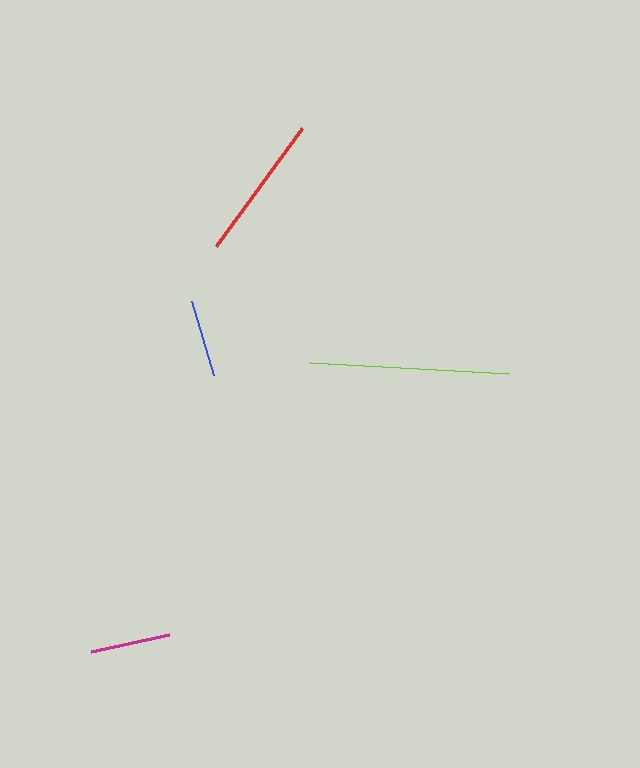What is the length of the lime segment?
The lime segment is approximately 199 pixels long.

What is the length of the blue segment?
The blue segment is approximately 78 pixels long.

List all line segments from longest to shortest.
From longest to shortest: lime, red, magenta, blue.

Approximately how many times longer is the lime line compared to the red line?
The lime line is approximately 1.4 times the length of the red line.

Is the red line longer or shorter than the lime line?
The lime line is longer than the red line.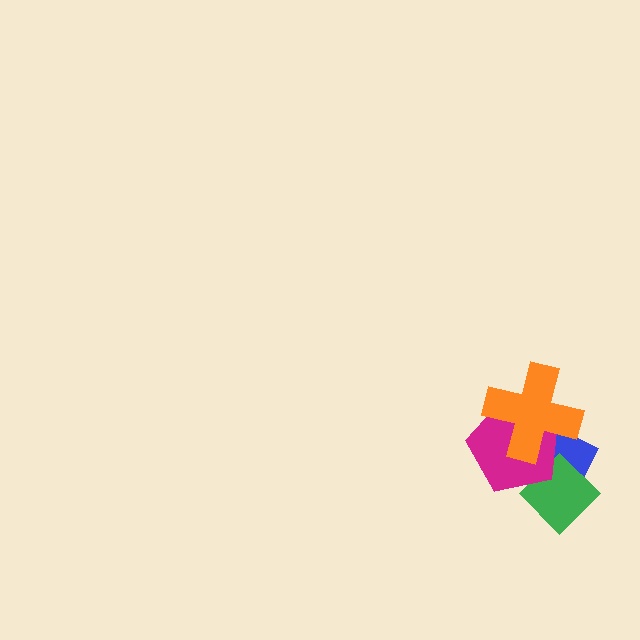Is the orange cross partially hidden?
No, no other shape covers it.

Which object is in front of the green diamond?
The magenta pentagon is in front of the green diamond.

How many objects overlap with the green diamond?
2 objects overlap with the green diamond.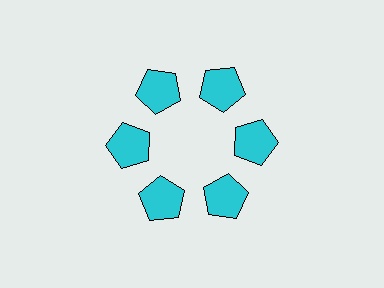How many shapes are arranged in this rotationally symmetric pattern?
There are 6 shapes, arranged in 6 groups of 1.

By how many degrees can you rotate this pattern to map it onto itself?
The pattern maps onto itself every 60 degrees of rotation.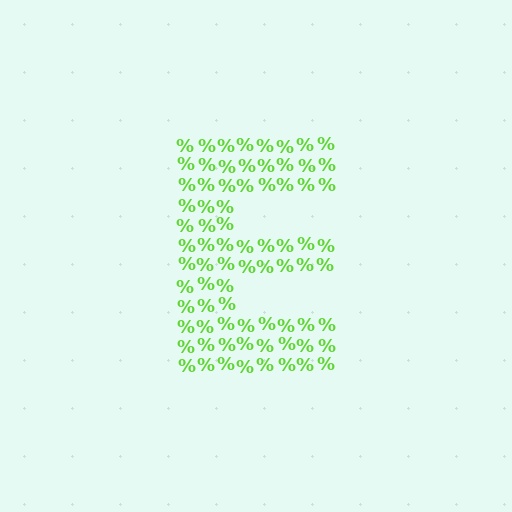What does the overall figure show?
The overall figure shows the letter E.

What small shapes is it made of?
It is made of small percent signs.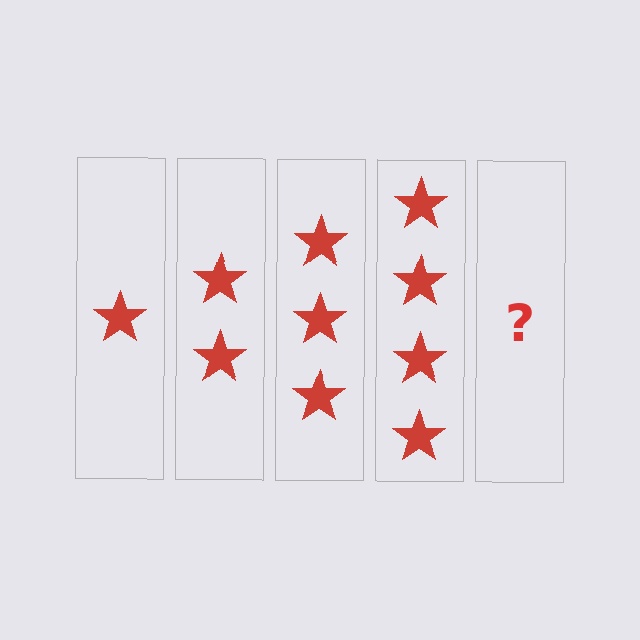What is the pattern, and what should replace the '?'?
The pattern is that each step adds one more star. The '?' should be 5 stars.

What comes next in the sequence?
The next element should be 5 stars.